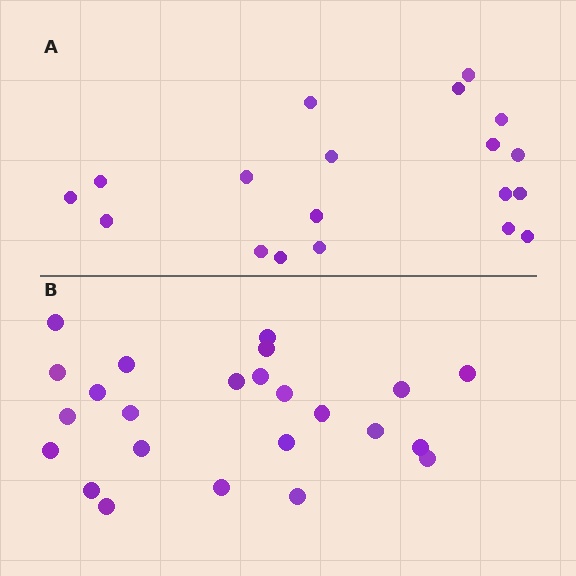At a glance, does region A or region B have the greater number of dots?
Region B (the bottom region) has more dots.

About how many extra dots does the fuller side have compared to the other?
Region B has about 5 more dots than region A.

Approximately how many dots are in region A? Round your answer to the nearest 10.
About 20 dots. (The exact count is 19, which rounds to 20.)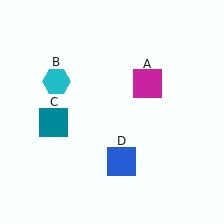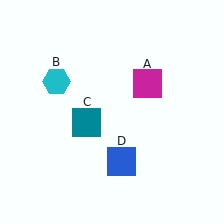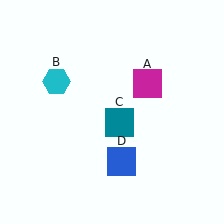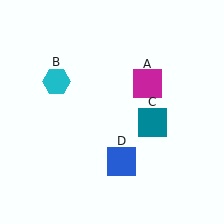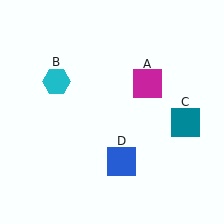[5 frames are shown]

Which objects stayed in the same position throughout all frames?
Magenta square (object A) and cyan hexagon (object B) and blue square (object D) remained stationary.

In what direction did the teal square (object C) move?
The teal square (object C) moved right.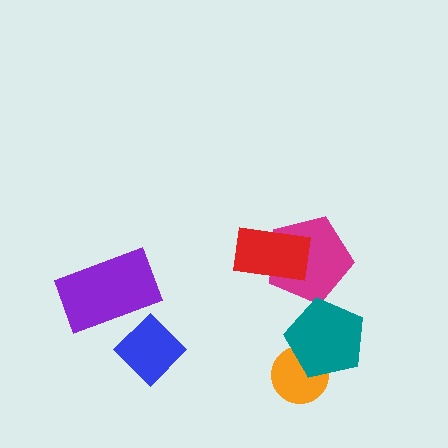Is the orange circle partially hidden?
Yes, it is partially covered by another shape.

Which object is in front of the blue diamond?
The purple rectangle is in front of the blue diamond.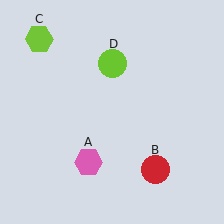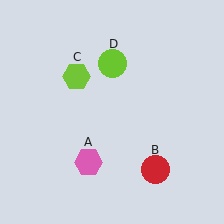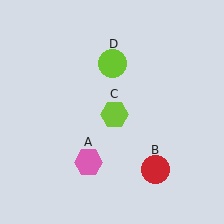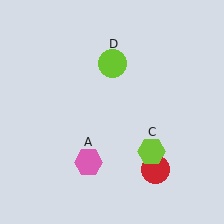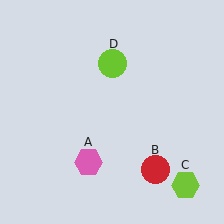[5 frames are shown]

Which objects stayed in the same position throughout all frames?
Pink hexagon (object A) and red circle (object B) and lime circle (object D) remained stationary.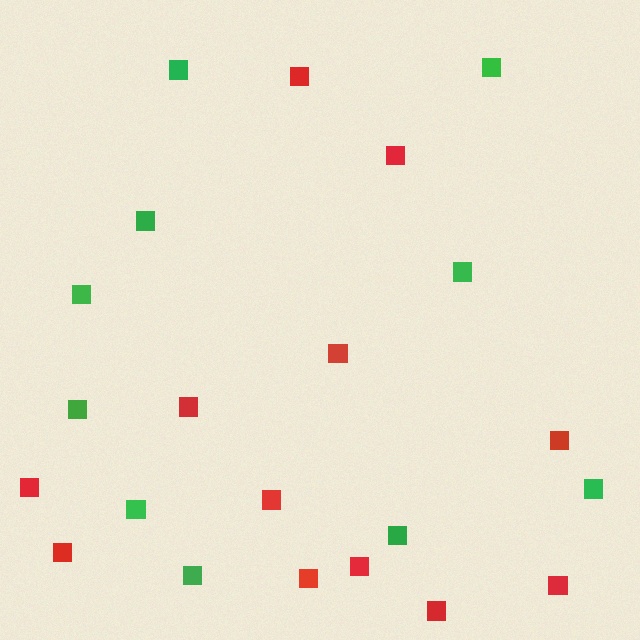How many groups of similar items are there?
There are 2 groups: one group of green squares (10) and one group of red squares (12).